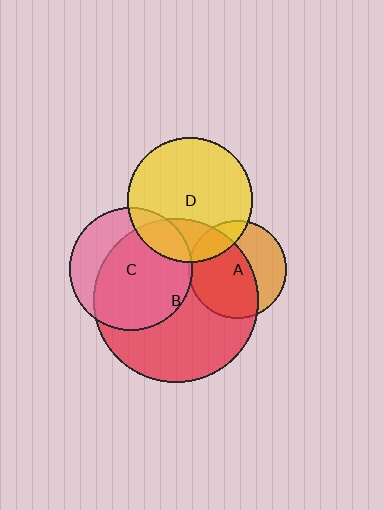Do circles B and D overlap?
Yes.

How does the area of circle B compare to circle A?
Approximately 2.8 times.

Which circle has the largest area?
Circle B (red).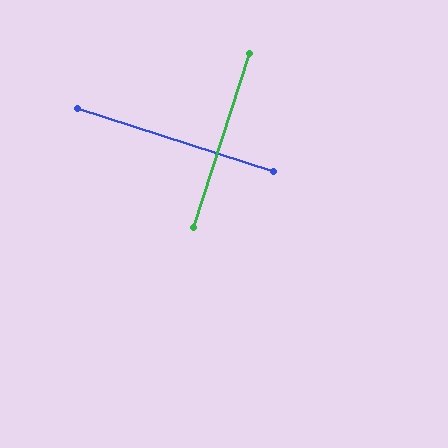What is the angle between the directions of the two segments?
Approximately 90 degrees.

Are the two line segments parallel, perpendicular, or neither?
Perpendicular — they meet at approximately 90°.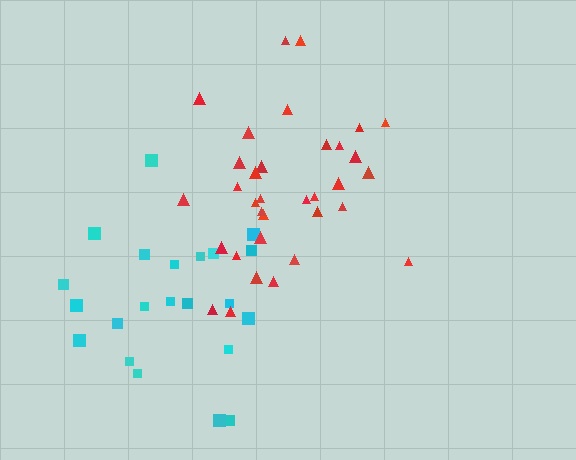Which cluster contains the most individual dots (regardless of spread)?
Red (34).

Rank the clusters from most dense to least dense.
red, cyan.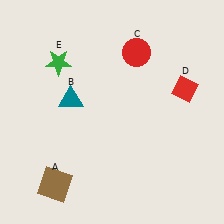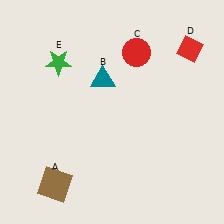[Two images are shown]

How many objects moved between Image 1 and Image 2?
2 objects moved between the two images.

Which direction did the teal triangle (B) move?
The teal triangle (B) moved right.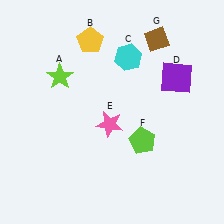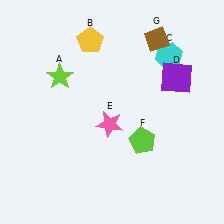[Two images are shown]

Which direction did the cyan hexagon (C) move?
The cyan hexagon (C) moved right.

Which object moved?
The cyan hexagon (C) moved right.